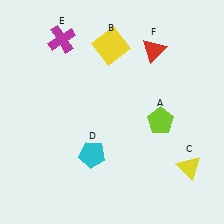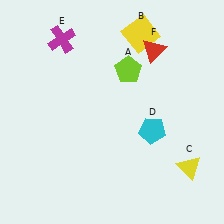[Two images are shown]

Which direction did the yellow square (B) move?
The yellow square (B) moved right.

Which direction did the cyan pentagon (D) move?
The cyan pentagon (D) moved right.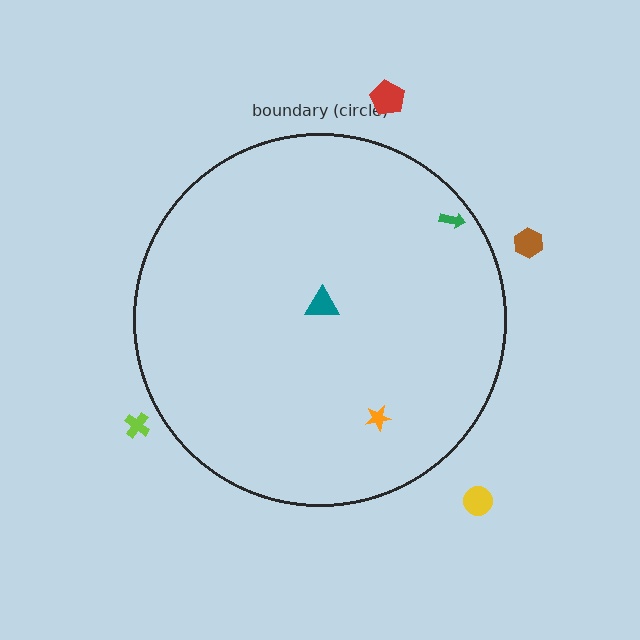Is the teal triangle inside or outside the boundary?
Inside.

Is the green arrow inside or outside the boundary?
Inside.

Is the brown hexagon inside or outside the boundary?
Outside.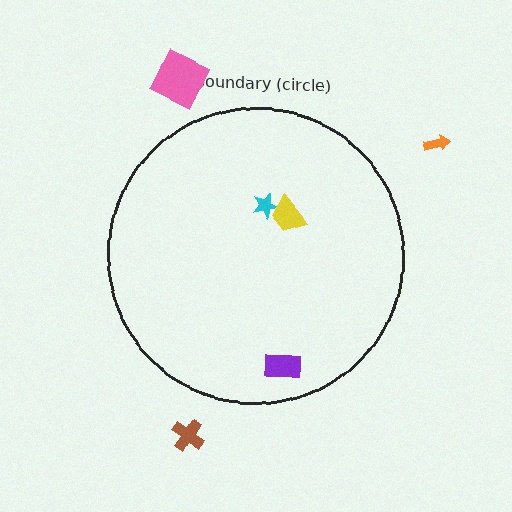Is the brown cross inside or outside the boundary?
Outside.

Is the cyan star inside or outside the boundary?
Inside.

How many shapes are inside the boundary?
3 inside, 3 outside.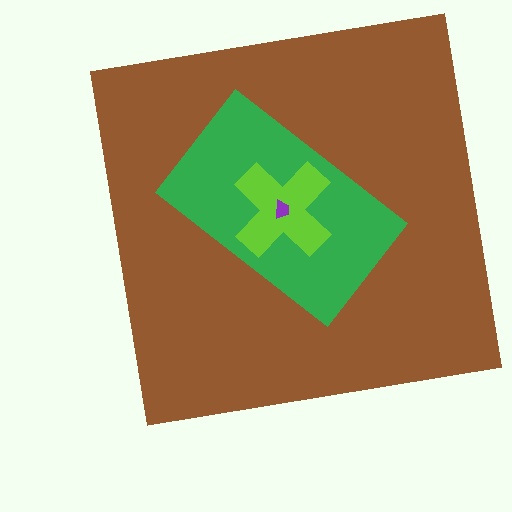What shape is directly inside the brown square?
The green rectangle.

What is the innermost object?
The purple trapezoid.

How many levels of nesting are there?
4.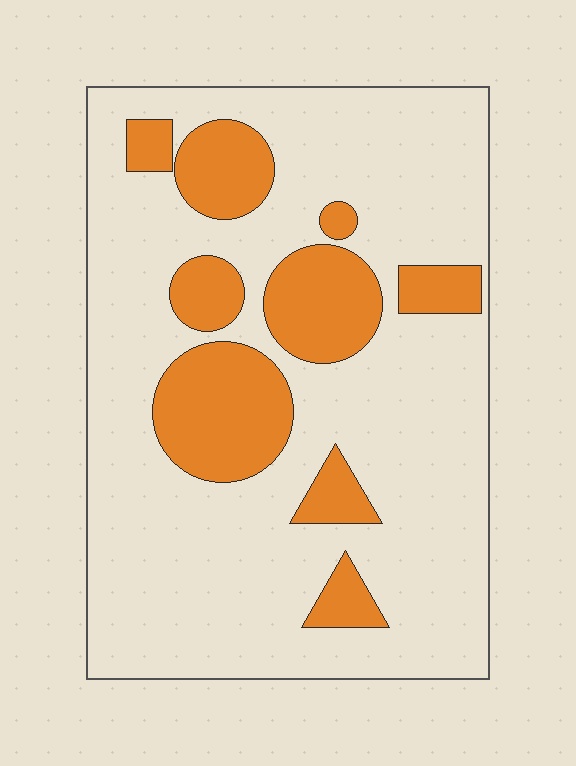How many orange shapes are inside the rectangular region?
9.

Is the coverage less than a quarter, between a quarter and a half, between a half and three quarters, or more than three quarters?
Less than a quarter.